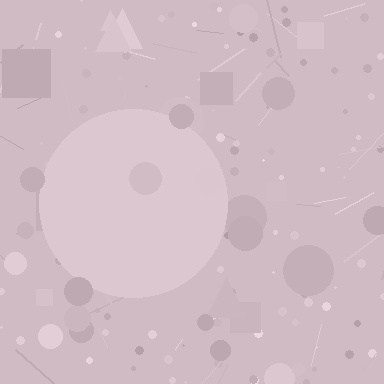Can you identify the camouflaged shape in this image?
The camouflaged shape is a circle.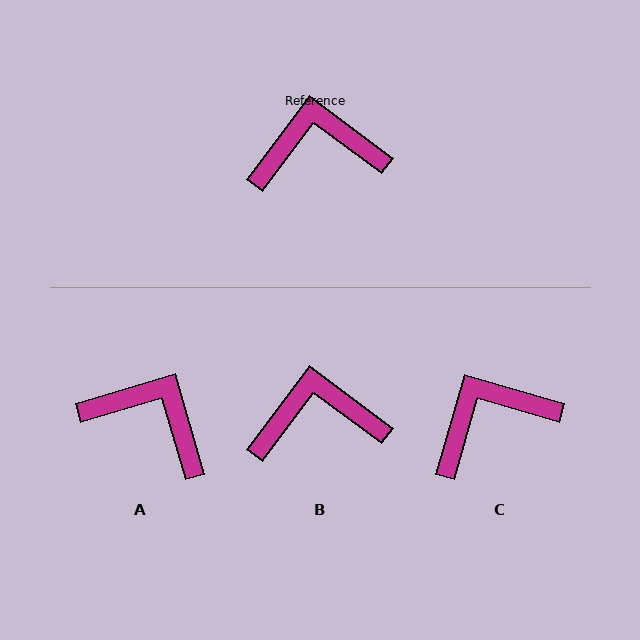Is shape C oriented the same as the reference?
No, it is off by about 21 degrees.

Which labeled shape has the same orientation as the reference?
B.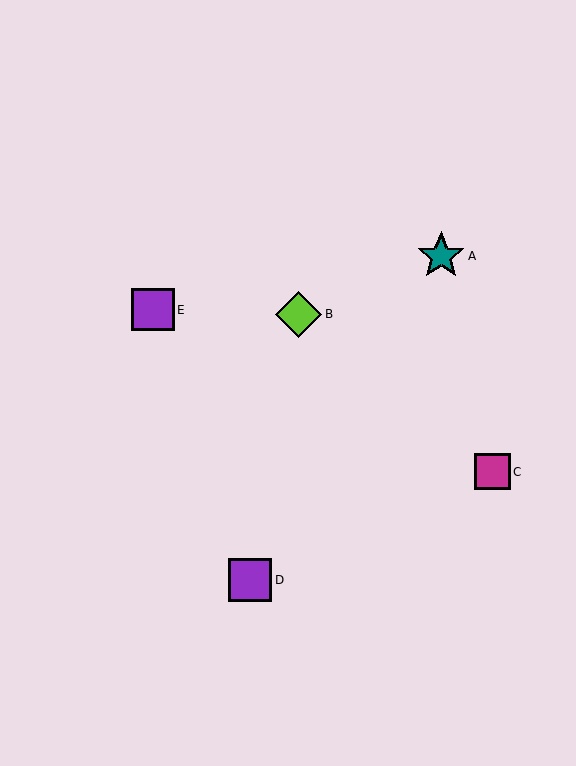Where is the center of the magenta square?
The center of the magenta square is at (492, 472).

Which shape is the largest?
The teal star (labeled A) is the largest.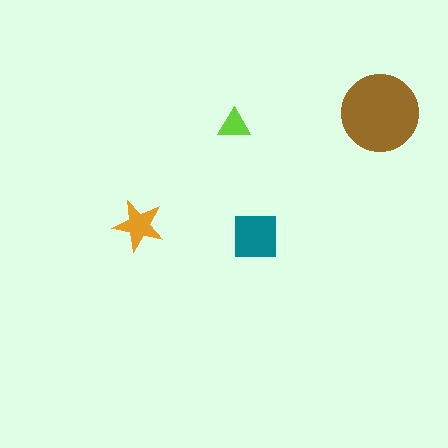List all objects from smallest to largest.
The lime triangle, the orange star, the teal square, the brown circle.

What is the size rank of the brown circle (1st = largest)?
1st.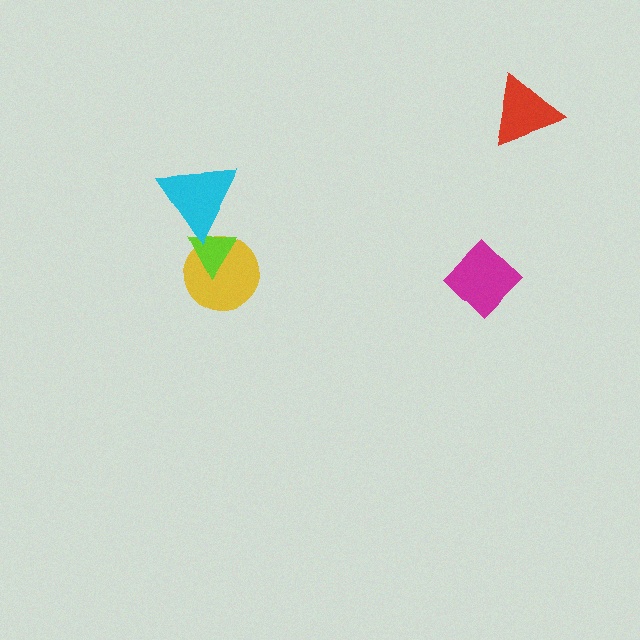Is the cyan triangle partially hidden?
No, no other shape covers it.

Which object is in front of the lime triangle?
The cyan triangle is in front of the lime triangle.